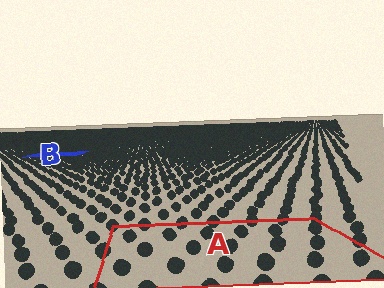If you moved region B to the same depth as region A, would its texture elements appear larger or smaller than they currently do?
They would appear larger. At a closer depth, the same texture elements are projected at a bigger on-screen size.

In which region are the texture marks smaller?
The texture marks are smaller in region B, because it is farther away.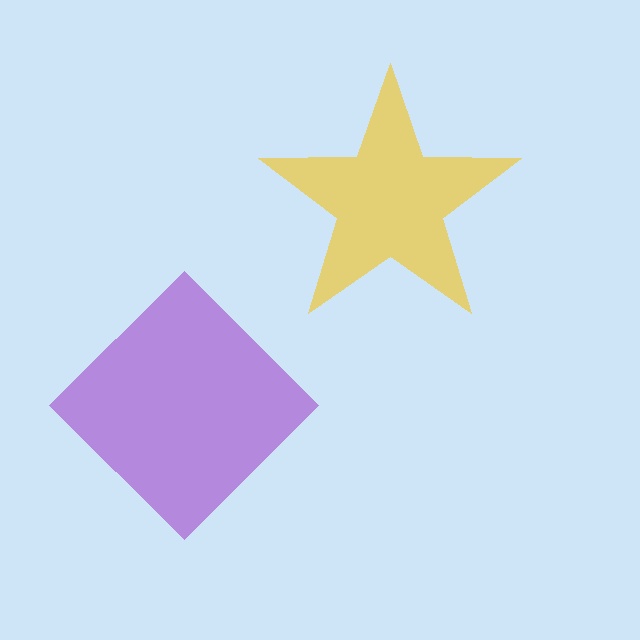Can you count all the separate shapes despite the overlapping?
Yes, there are 2 separate shapes.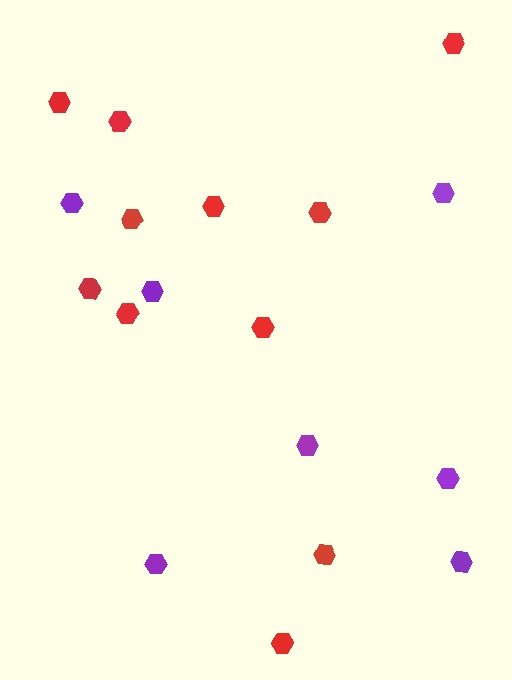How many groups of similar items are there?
There are 2 groups: one group of purple hexagons (7) and one group of red hexagons (11).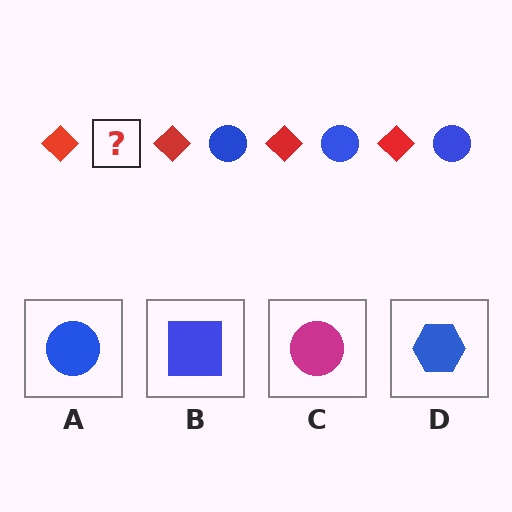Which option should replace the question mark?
Option A.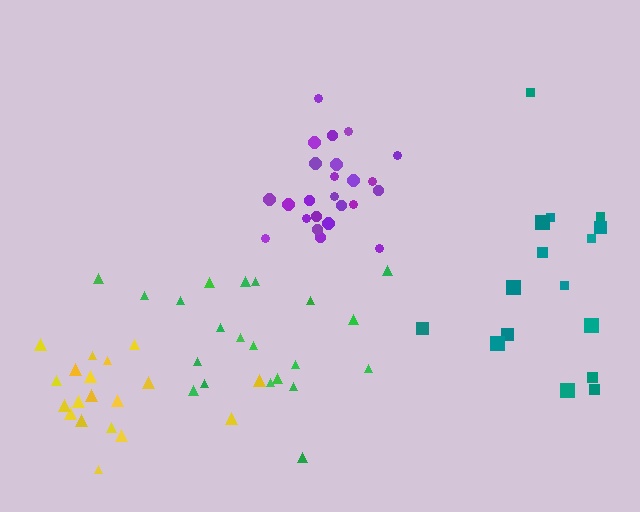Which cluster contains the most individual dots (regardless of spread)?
Purple (24).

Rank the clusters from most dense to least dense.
purple, yellow, green, teal.